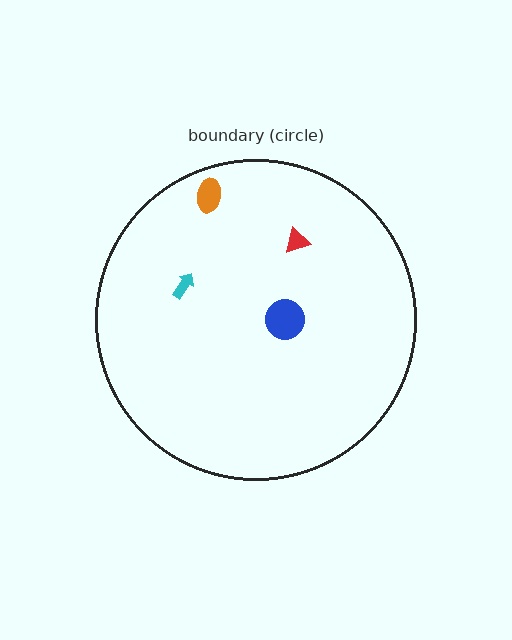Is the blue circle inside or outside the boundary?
Inside.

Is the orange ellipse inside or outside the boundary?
Inside.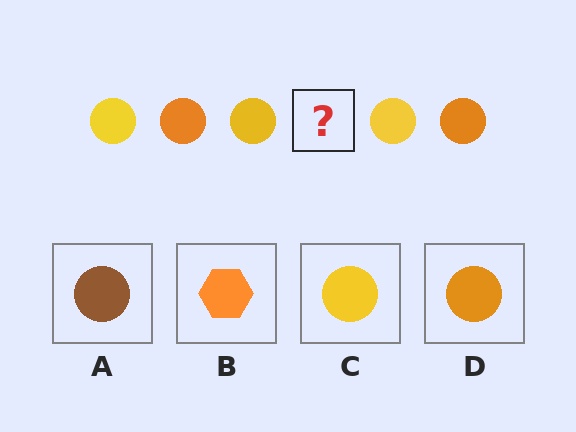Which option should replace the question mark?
Option D.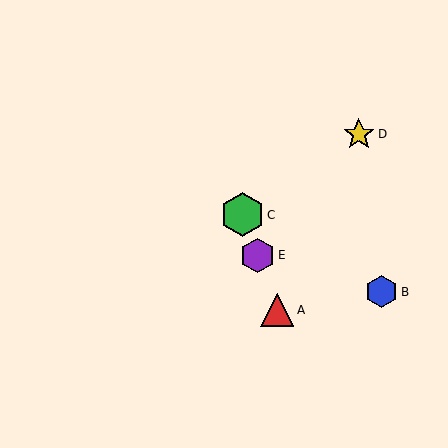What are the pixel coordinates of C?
Object C is at (243, 215).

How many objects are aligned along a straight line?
3 objects (A, C, E) are aligned along a straight line.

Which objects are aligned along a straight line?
Objects A, C, E are aligned along a straight line.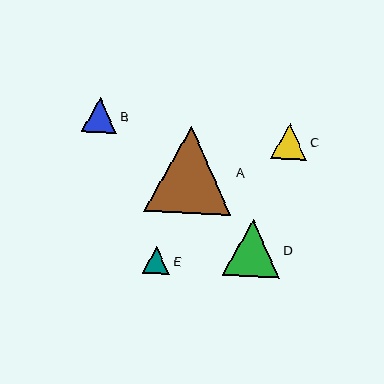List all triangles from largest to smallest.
From largest to smallest: A, D, C, B, E.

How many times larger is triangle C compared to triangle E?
Triangle C is approximately 1.3 times the size of triangle E.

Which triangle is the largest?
Triangle A is the largest with a size of approximately 87 pixels.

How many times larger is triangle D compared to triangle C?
Triangle D is approximately 1.6 times the size of triangle C.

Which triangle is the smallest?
Triangle E is the smallest with a size of approximately 28 pixels.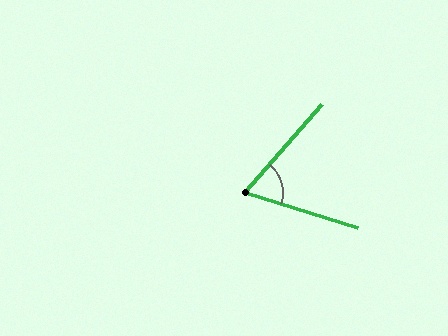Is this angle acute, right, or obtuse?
It is acute.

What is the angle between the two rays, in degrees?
Approximately 66 degrees.